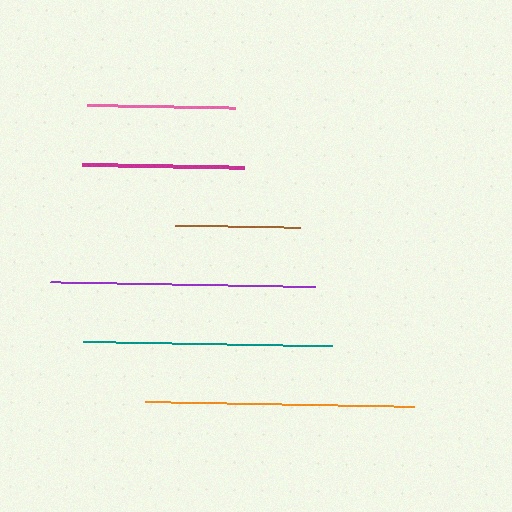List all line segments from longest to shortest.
From longest to shortest: orange, purple, teal, magenta, pink, brown.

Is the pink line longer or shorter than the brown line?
The pink line is longer than the brown line.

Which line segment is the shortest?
The brown line is the shortest at approximately 125 pixels.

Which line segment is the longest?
The orange line is the longest at approximately 270 pixels.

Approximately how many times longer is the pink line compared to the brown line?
The pink line is approximately 1.2 times the length of the brown line.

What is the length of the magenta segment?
The magenta segment is approximately 161 pixels long.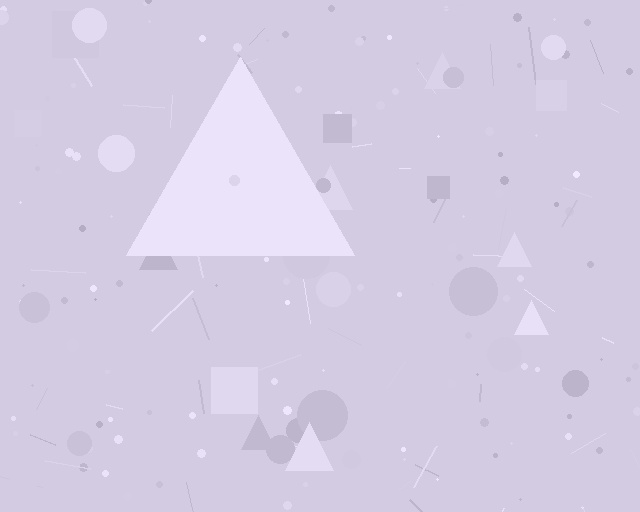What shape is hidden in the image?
A triangle is hidden in the image.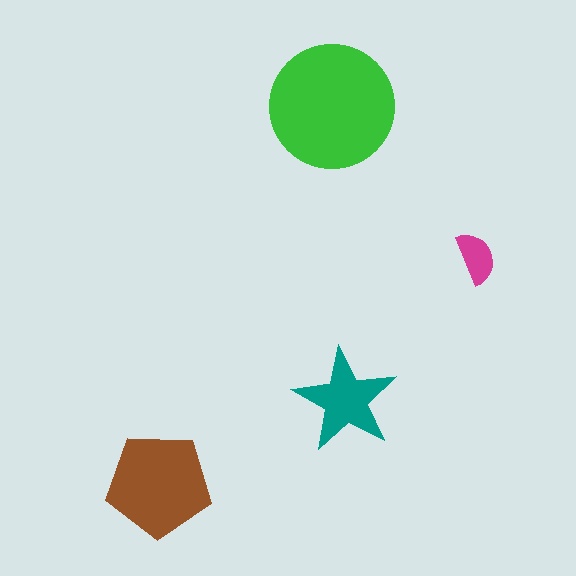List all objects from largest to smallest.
The green circle, the brown pentagon, the teal star, the magenta semicircle.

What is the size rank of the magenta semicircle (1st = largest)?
4th.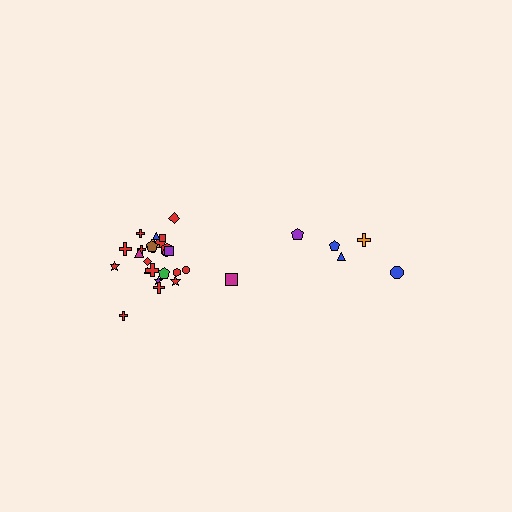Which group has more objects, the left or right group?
The left group.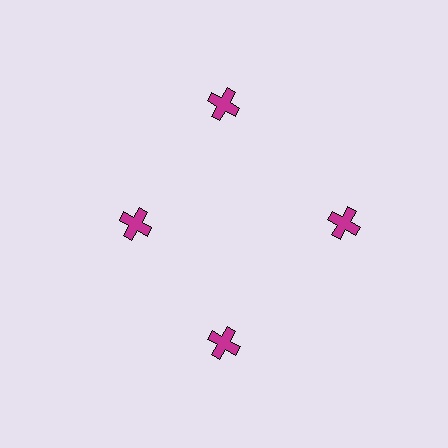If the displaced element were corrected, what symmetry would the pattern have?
It would have 4-fold rotational symmetry — the pattern would map onto itself every 90 degrees.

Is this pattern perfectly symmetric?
No. The 4 magenta crosses are arranged in a ring, but one element near the 9 o'clock position is pulled inward toward the center, breaking the 4-fold rotational symmetry.